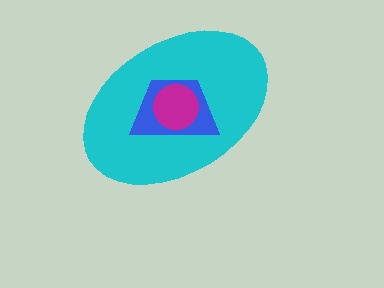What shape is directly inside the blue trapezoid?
The magenta circle.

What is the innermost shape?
The magenta circle.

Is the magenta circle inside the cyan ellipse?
Yes.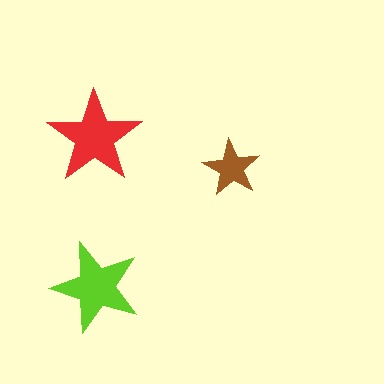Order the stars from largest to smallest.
the red one, the lime one, the brown one.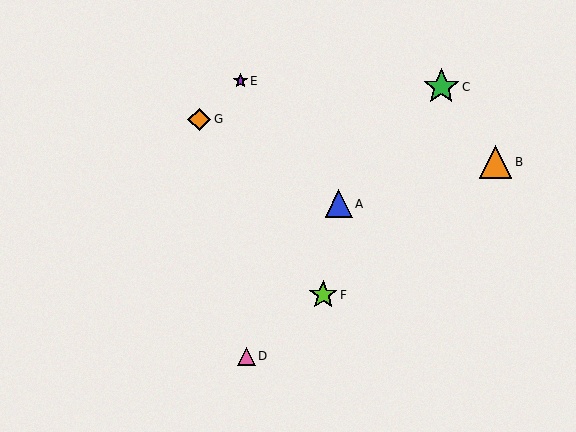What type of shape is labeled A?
Shape A is a blue triangle.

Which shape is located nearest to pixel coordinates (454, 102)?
The green star (labeled C) at (441, 87) is nearest to that location.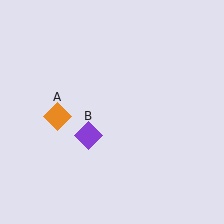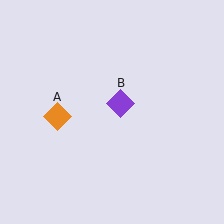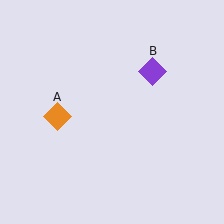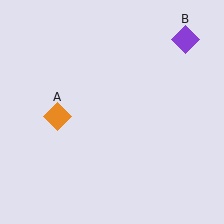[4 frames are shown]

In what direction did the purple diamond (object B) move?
The purple diamond (object B) moved up and to the right.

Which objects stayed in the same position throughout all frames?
Orange diamond (object A) remained stationary.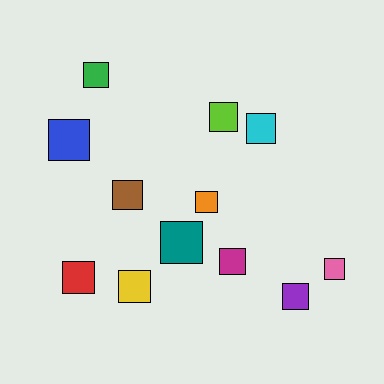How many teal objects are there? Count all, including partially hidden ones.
There is 1 teal object.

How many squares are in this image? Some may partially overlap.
There are 12 squares.